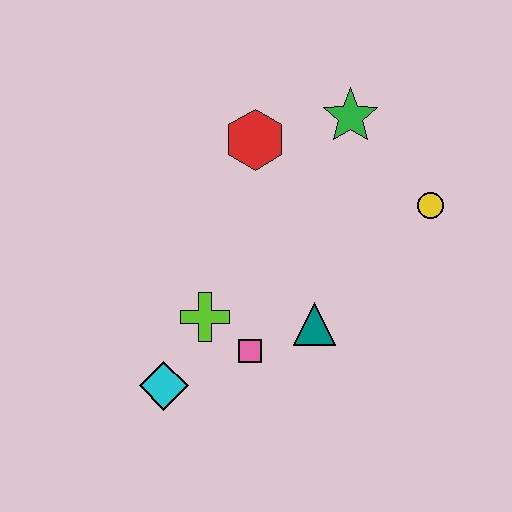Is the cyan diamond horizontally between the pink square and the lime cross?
No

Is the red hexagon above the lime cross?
Yes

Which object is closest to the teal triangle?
The pink square is closest to the teal triangle.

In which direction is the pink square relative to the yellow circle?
The pink square is to the left of the yellow circle.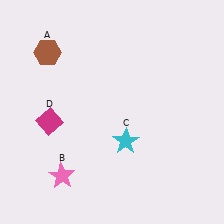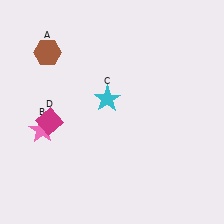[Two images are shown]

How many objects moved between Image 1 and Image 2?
2 objects moved between the two images.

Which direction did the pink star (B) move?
The pink star (B) moved up.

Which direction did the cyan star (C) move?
The cyan star (C) moved up.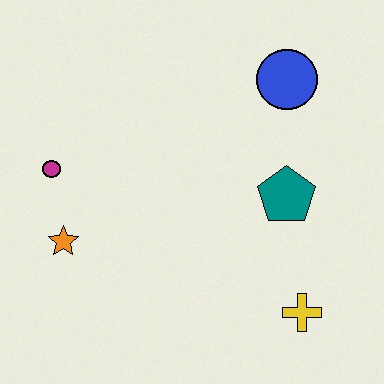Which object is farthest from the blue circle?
The orange star is farthest from the blue circle.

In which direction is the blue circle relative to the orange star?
The blue circle is to the right of the orange star.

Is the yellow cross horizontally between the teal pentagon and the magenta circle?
No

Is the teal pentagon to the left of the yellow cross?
Yes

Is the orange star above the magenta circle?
No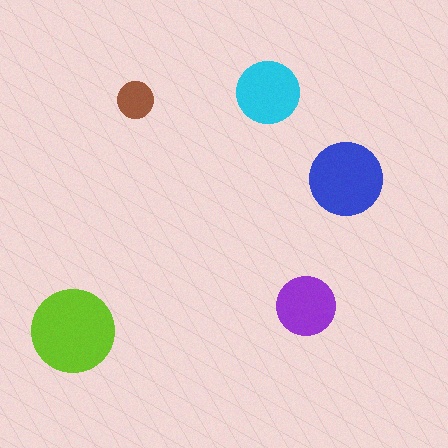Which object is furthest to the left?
The lime circle is leftmost.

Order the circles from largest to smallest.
the lime one, the blue one, the cyan one, the purple one, the brown one.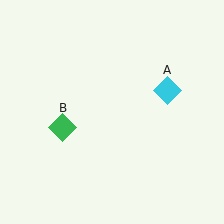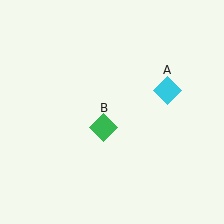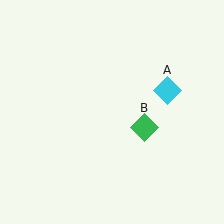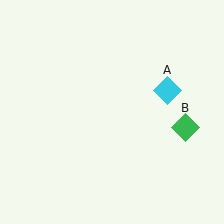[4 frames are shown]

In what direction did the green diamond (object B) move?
The green diamond (object B) moved right.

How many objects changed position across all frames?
1 object changed position: green diamond (object B).